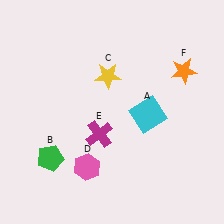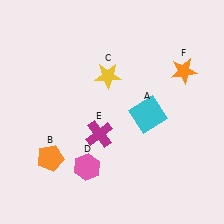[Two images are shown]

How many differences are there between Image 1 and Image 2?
There is 1 difference between the two images.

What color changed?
The pentagon (B) changed from green in Image 1 to orange in Image 2.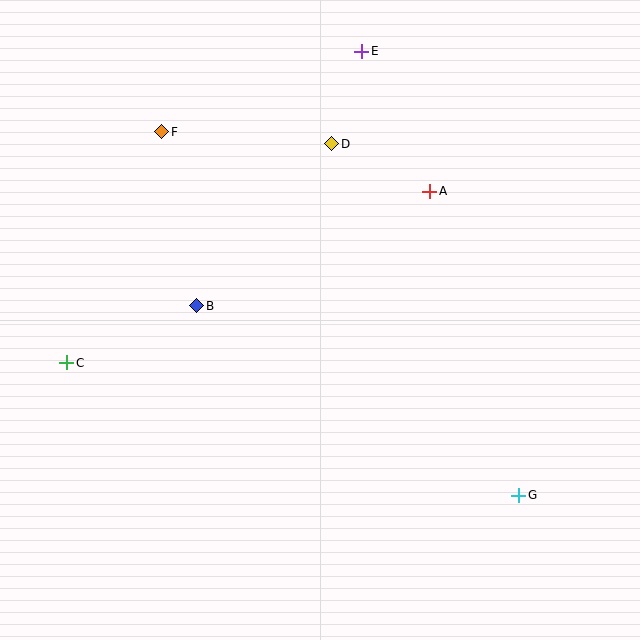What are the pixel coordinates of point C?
Point C is at (67, 363).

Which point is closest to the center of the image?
Point B at (197, 306) is closest to the center.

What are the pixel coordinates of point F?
Point F is at (162, 132).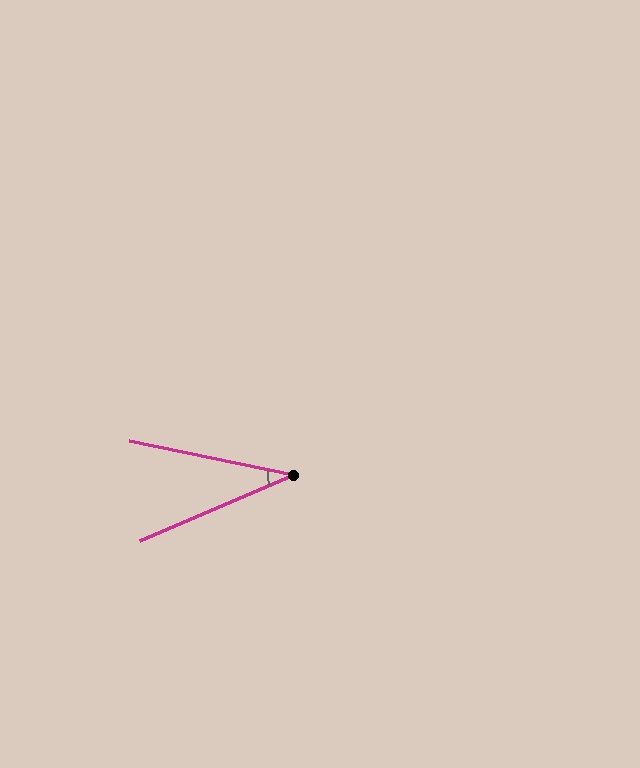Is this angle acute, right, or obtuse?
It is acute.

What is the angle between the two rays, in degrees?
Approximately 35 degrees.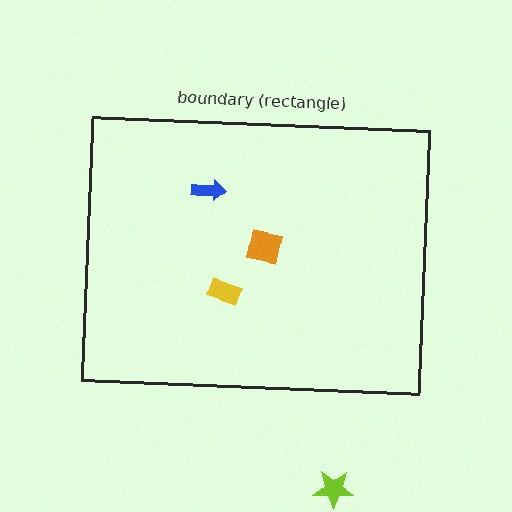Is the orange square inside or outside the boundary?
Inside.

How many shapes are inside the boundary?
3 inside, 1 outside.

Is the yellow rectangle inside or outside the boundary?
Inside.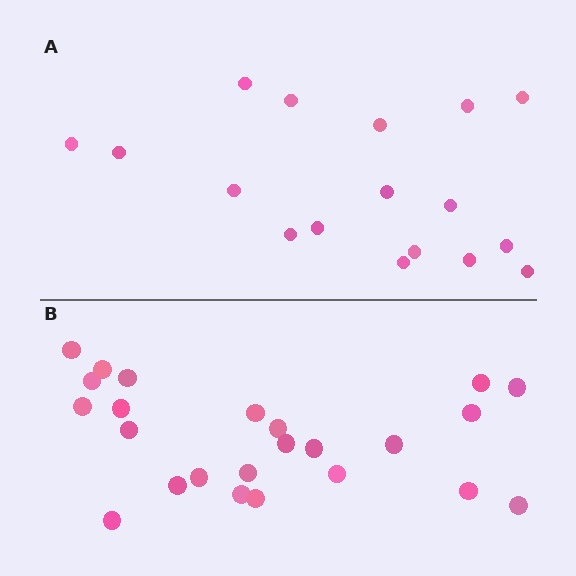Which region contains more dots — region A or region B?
Region B (the bottom region) has more dots.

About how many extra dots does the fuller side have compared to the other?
Region B has roughly 8 or so more dots than region A.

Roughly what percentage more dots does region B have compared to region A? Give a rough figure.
About 40% more.